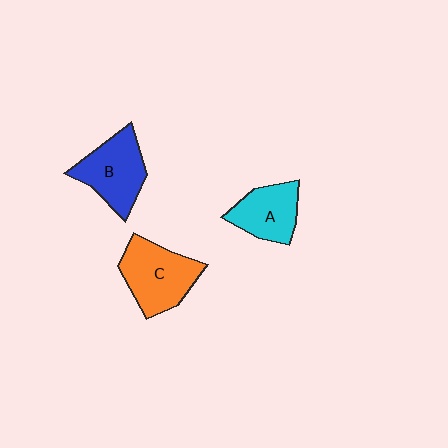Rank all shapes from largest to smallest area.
From largest to smallest: C (orange), B (blue), A (cyan).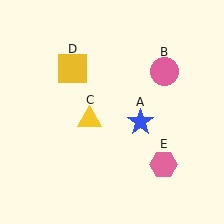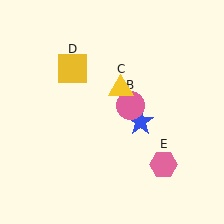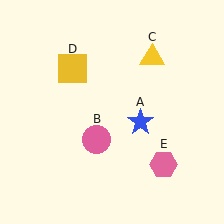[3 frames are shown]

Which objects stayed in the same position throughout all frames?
Blue star (object A) and yellow square (object D) and pink hexagon (object E) remained stationary.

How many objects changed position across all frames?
2 objects changed position: pink circle (object B), yellow triangle (object C).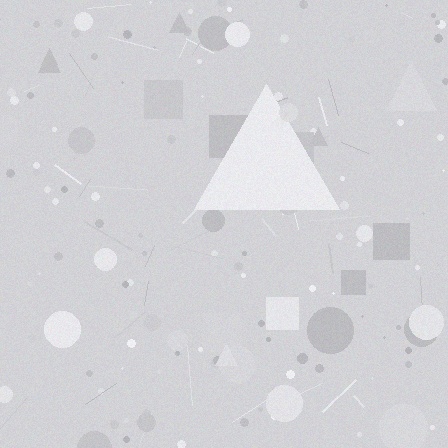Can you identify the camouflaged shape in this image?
The camouflaged shape is a triangle.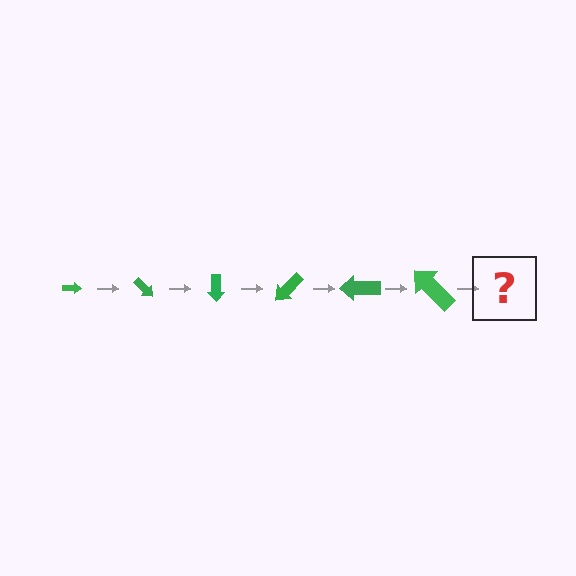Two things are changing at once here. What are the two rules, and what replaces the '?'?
The two rules are that the arrow grows larger each step and it rotates 45 degrees each step. The '?' should be an arrow, larger than the previous one and rotated 270 degrees from the start.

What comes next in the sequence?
The next element should be an arrow, larger than the previous one and rotated 270 degrees from the start.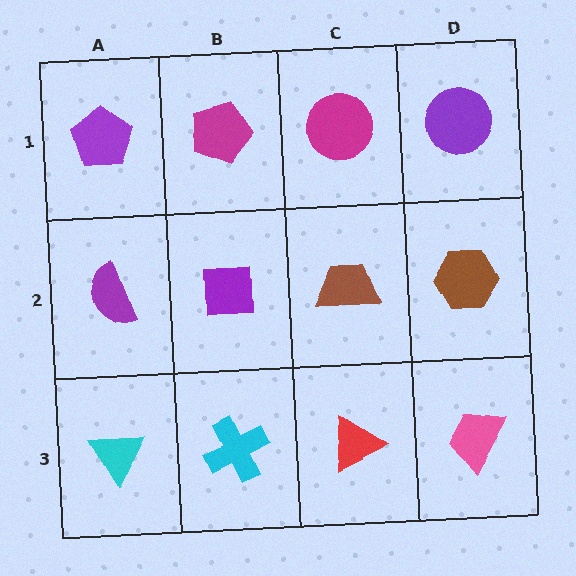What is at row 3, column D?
A pink trapezoid.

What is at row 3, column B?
A cyan cross.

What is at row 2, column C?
A brown trapezoid.